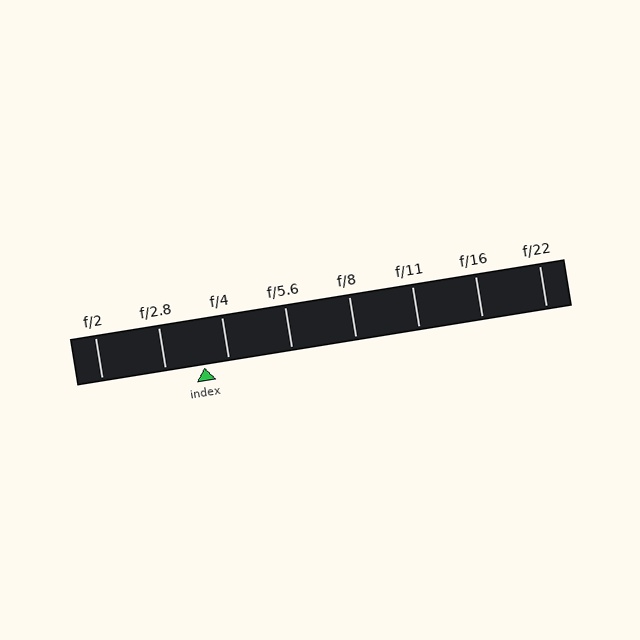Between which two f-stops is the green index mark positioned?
The index mark is between f/2.8 and f/4.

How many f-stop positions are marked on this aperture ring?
There are 8 f-stop positions marked.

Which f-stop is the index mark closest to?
The index mark is closest to f/4.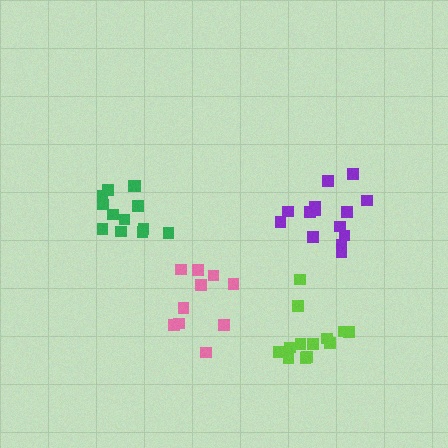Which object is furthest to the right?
The purple cluster is rightmost.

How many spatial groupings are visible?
There are 4 spatial groupings.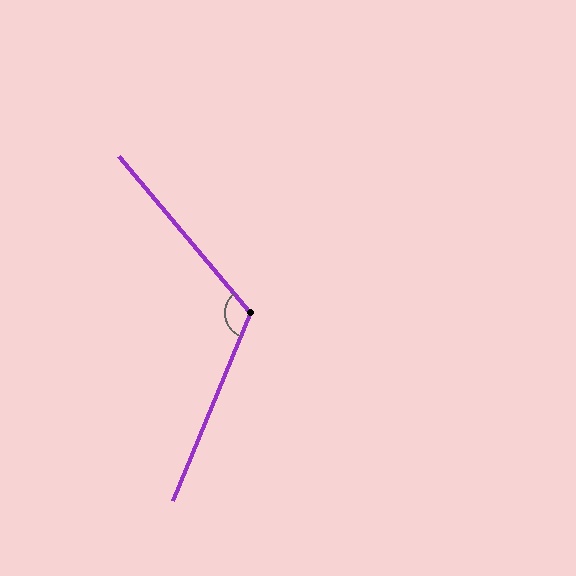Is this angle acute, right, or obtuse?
It is obtuse.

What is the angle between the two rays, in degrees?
Approximately 118 degrees.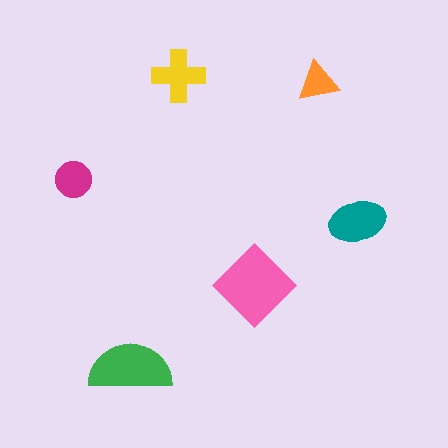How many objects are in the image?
There are 6 objects in the image.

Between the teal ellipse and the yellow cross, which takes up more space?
The teal ellipse.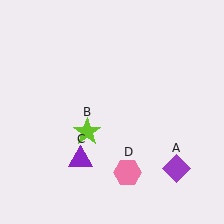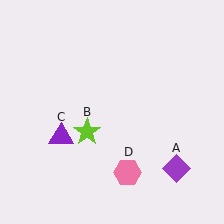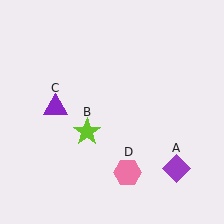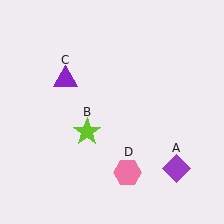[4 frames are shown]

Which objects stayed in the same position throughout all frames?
Purple diamond (object A) and lime star (object B) and pink hexagon (object D) remained stationary.